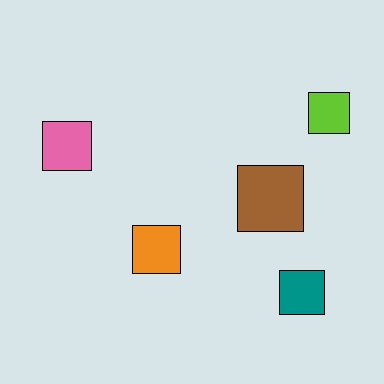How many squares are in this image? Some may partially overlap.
There are 5 squares.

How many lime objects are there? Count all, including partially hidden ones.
There is 1 lime object.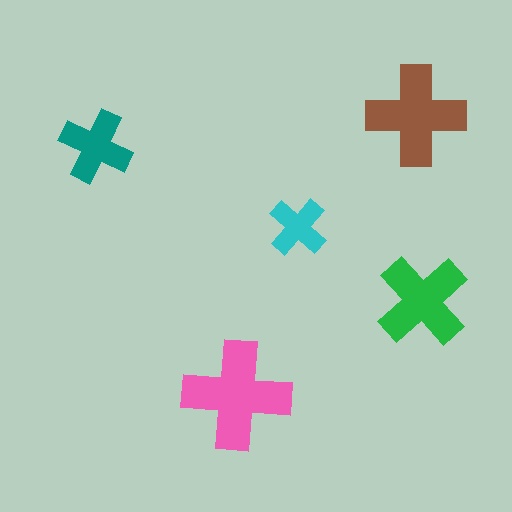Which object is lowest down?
The pink cross is bottommost.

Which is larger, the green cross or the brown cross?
The brown one.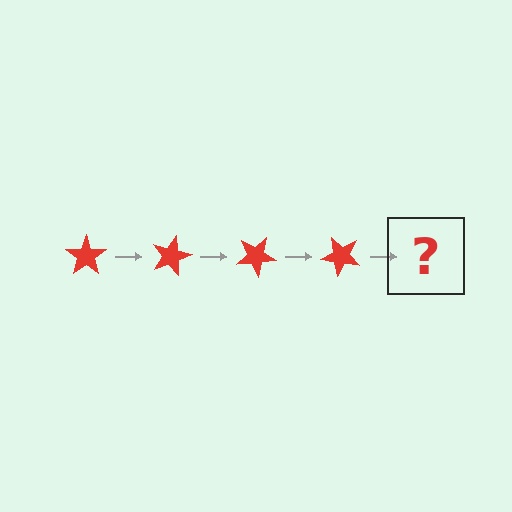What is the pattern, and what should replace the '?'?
The pattern is that the star rotates 15 degrees each step. The '?' should be a red star rotated 60 degrees.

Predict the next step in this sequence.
The next step is a red star rotated 60 degrees.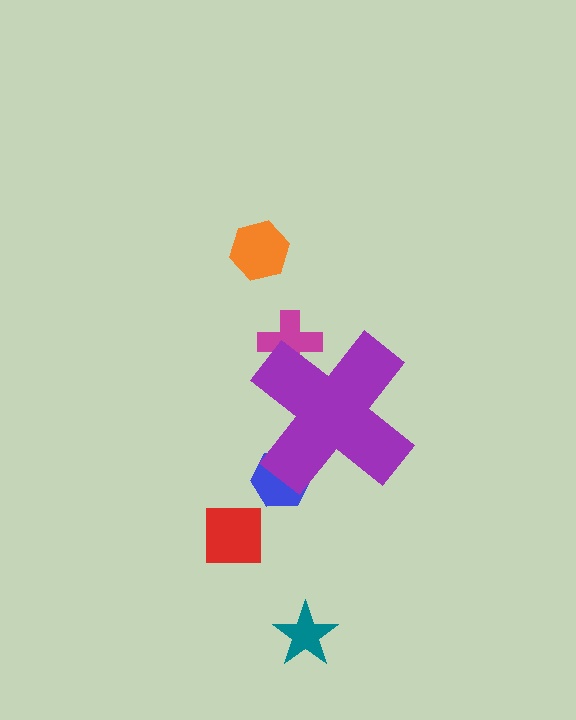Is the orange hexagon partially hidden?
No, the orange hexagon is fully visible.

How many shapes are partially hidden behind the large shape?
2 shapes are partially hidden.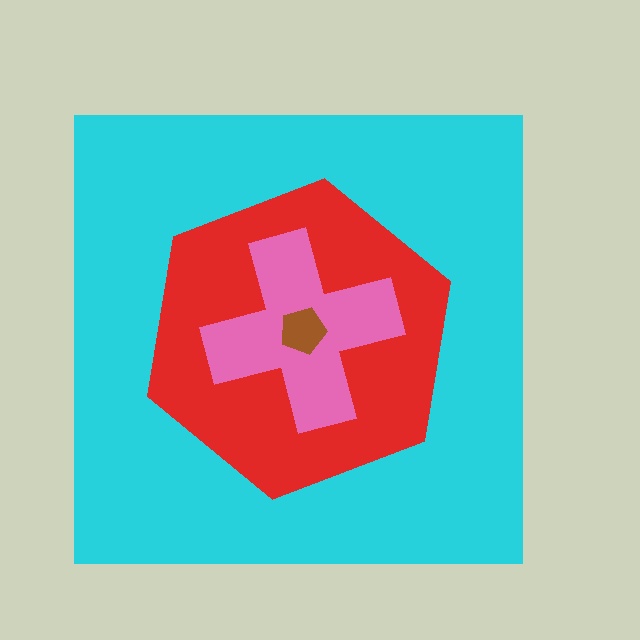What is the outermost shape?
The cyan square.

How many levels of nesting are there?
4.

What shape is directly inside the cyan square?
The red hexagon.